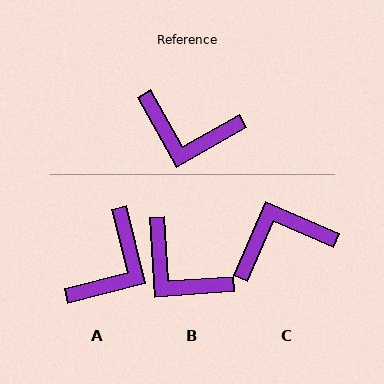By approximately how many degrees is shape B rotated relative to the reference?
Approximately 26 degrees clockwise.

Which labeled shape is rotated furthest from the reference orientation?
C, about 143 degrees away.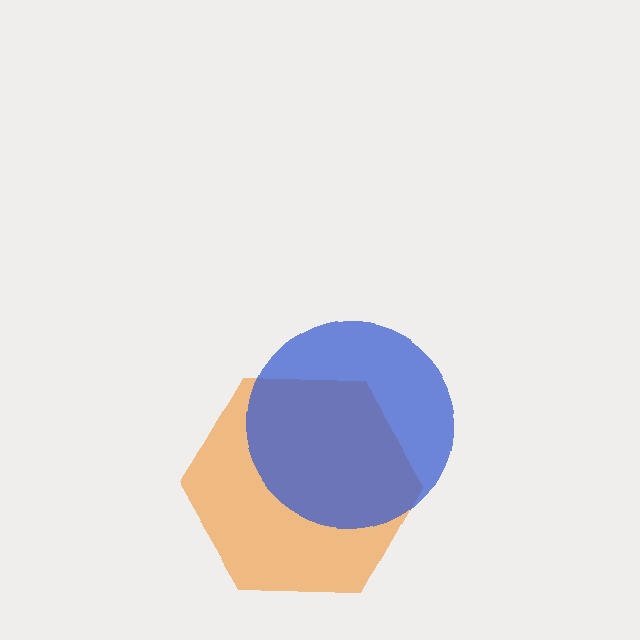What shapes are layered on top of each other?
The layered shapes are: an orange hexagon, a blue circle.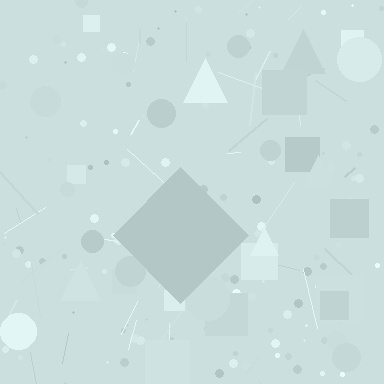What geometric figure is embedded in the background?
A diamond is embedded in the background.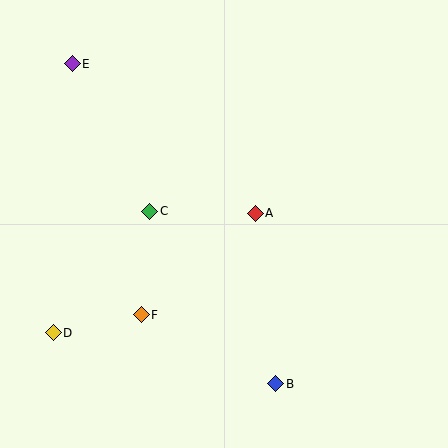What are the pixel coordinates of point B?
Point B is at (276, 384).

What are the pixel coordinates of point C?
Point C is at (150, 211).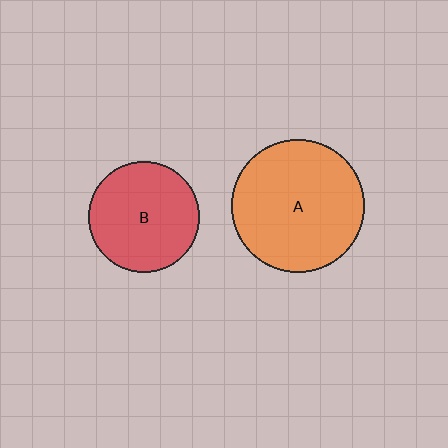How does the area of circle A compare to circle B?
Approximately 1.5 times.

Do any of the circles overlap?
No, none of the circles overlap.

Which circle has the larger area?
Circle A (orange).